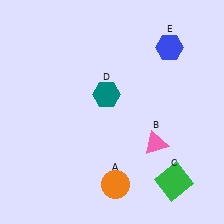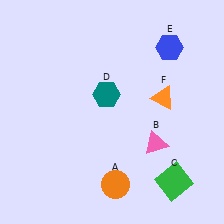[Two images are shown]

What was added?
An orange triangle (F) was added in Image 2.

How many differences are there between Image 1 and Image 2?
There is 1 difference between the two images.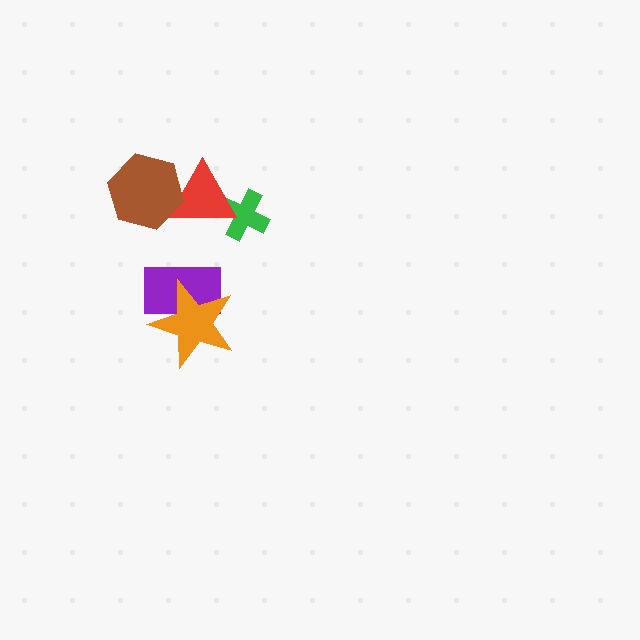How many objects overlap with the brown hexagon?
1 object overlaps with the brown hexagon.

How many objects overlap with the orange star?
1 object overlaps with the orange star.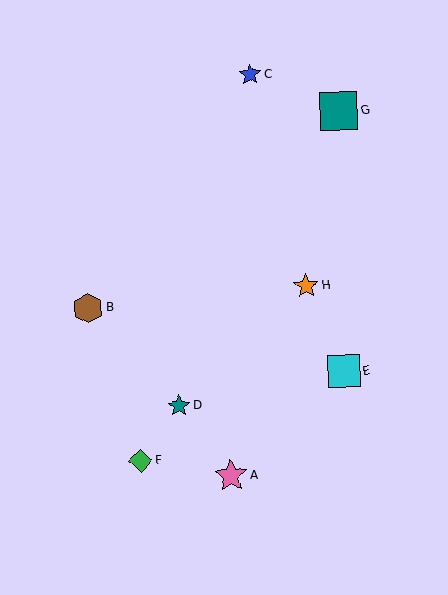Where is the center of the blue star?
The center of the blue star is at (250, 74).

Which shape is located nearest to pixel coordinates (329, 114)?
The teal square (labeled G) at (339, 111) is nearest to that location.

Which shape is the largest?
The teal square (labeled G) is the largest.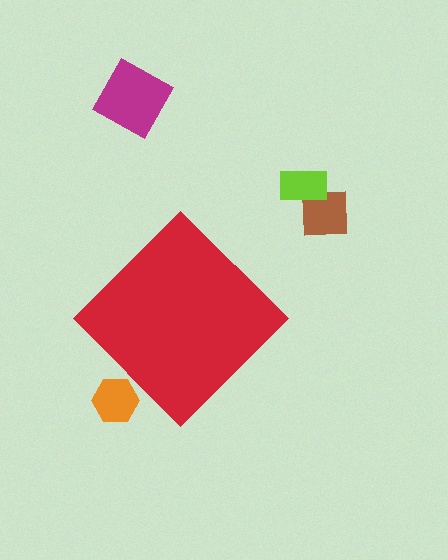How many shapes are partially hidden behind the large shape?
1 shape is partially hidden.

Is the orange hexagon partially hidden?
Yes, the orange hexagon is partially hidden behind the red diamond.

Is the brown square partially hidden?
No, the brown square is fully visible.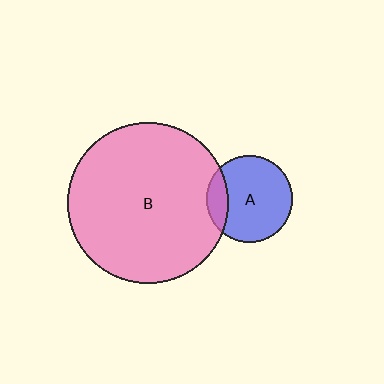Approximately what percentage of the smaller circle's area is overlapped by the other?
Approximately 15%.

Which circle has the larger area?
Circle B (pink).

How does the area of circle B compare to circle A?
Approximately 3.4 times.